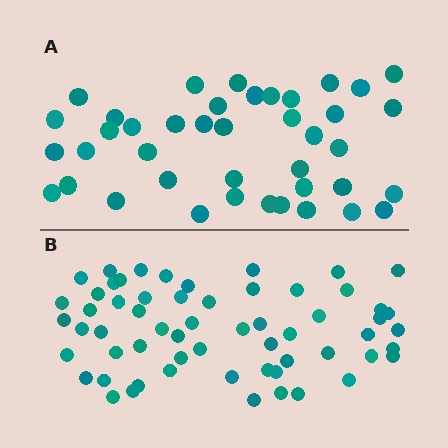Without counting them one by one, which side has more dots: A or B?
Region B (the bottom region) has more dots.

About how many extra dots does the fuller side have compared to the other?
Region B has approximately 20 more dots than region A.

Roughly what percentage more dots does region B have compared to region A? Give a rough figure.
About 45% more.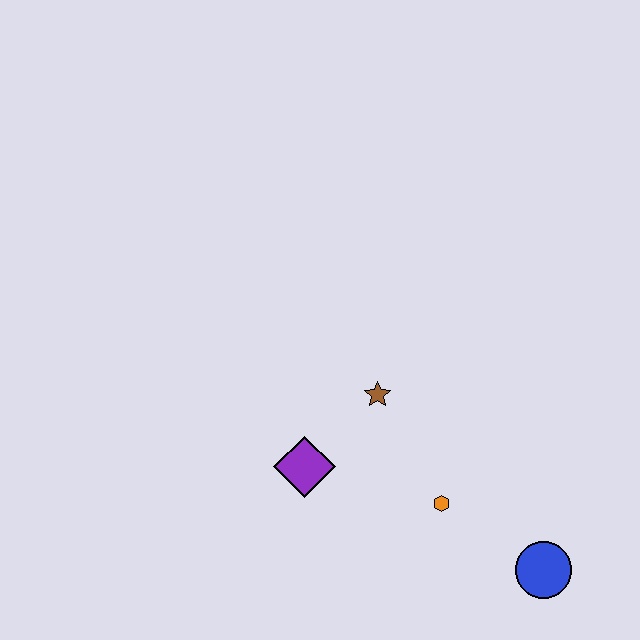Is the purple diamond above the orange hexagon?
Yes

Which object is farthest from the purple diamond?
The blue circle is farthest from the purple diamond.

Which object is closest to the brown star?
The purple diamond is closest to the brown star.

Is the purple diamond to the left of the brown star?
Yes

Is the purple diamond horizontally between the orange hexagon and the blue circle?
No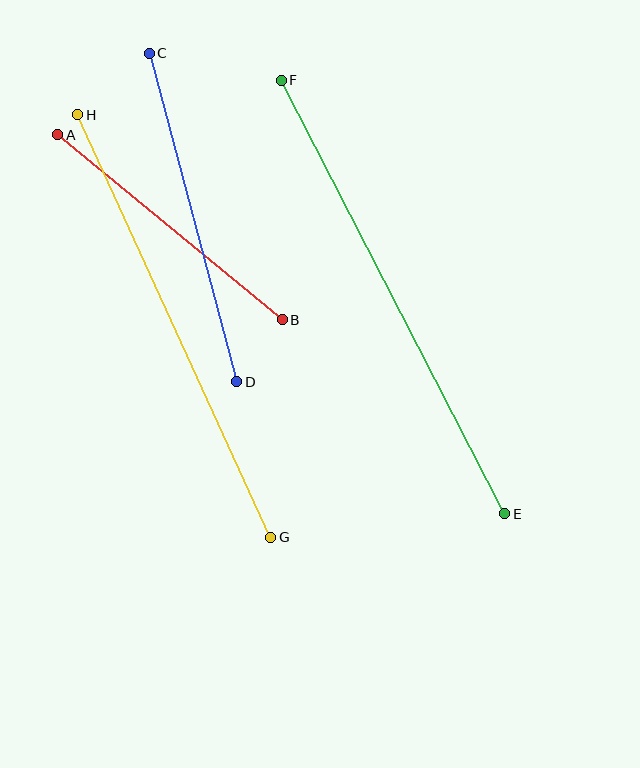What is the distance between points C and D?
The distance is approximately 340 pixels.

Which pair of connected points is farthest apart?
Points E and F are farthest apart.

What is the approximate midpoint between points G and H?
The midpoint is at approximately (174, 326) pixels.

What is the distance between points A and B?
The distance is approximately 291 pixels.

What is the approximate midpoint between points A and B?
The midpoint is at approximately (170, 227) pixels.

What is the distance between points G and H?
The distance is approximately 465 pixels.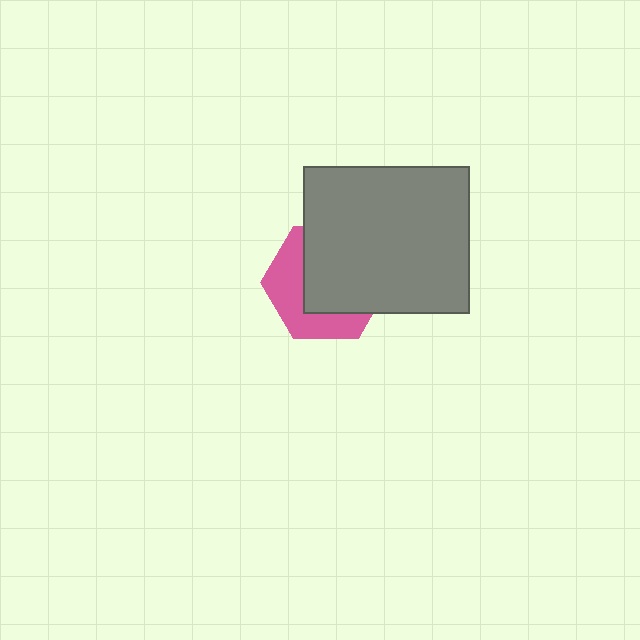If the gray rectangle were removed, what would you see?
You would see the complete pink hexagon.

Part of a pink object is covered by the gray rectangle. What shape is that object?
It is a hexagon.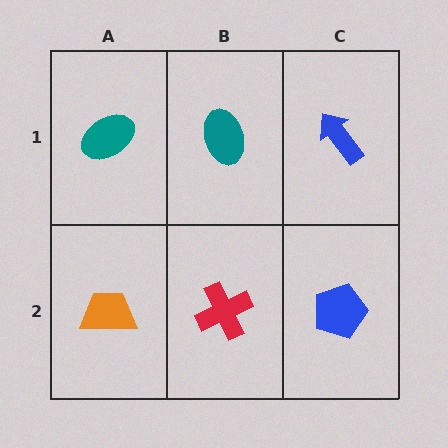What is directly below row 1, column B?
A red cross.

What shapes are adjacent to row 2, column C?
A blue arrow (row 1, column C), a red cross (row 2, column B).